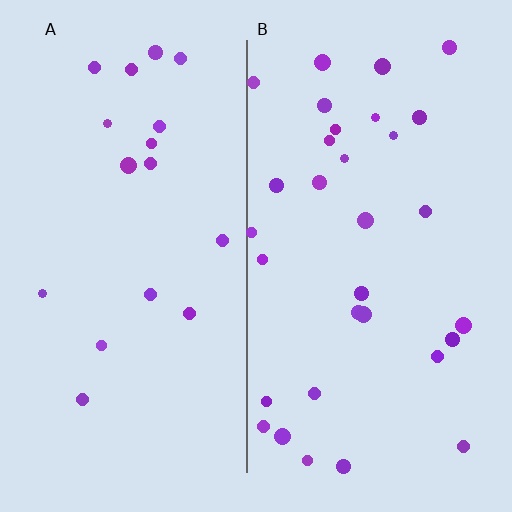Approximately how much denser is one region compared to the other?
Approximately 1.8× — region B over region A.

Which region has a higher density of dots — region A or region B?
B (the right).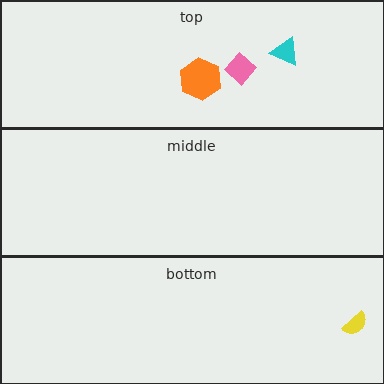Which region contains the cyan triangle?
The top region.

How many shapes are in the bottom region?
1.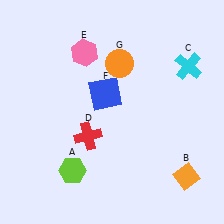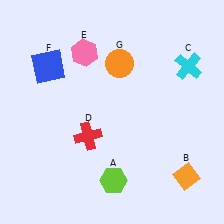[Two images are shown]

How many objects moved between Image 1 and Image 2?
2 objects moved between the two images.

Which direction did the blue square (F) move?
The blue square (F) moved left.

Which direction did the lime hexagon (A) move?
The lime hexagon (A) moved right.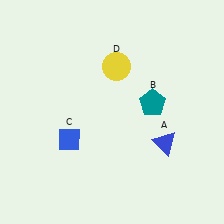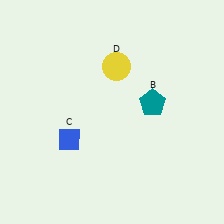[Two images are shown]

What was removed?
The blue triangle (A) was removed in Image 2.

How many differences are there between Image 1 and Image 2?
There is 1 difference between the two images.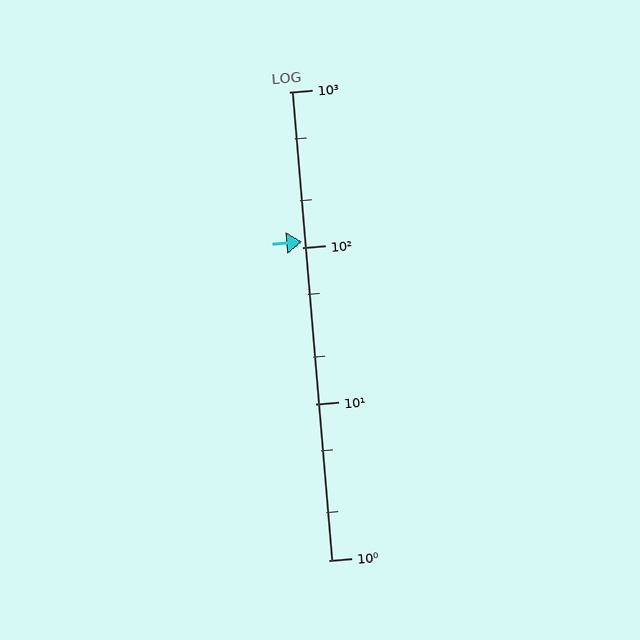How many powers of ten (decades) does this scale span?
The scale spans 3 decades, from 1 to 1000.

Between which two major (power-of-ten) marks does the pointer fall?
The pointer is between 100 and 1000.